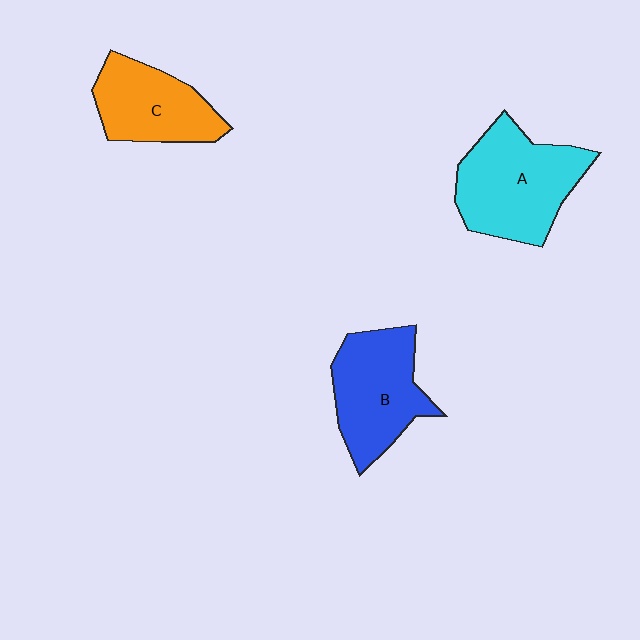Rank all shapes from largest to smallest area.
From largest to smallest: A (cyan), B (blue), C (orange).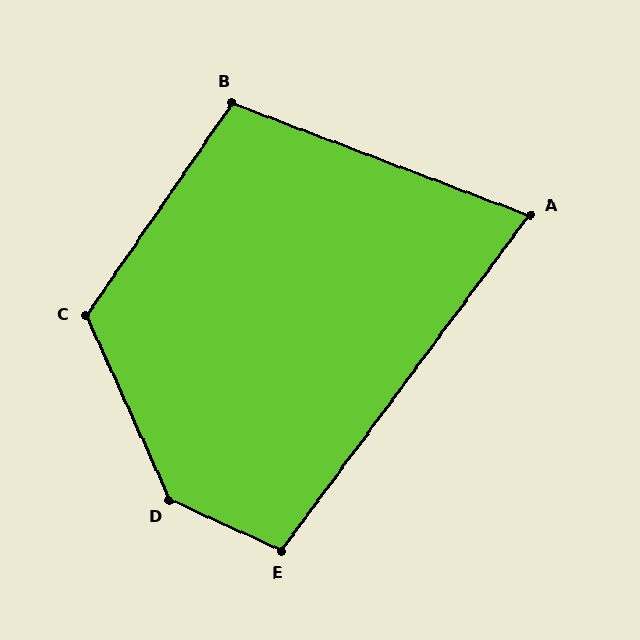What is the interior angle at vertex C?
Approximately 121 degrees (obtuse).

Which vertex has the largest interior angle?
D, at approximately 139 degrees.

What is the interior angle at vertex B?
Approximately 104 degrees (obtuse).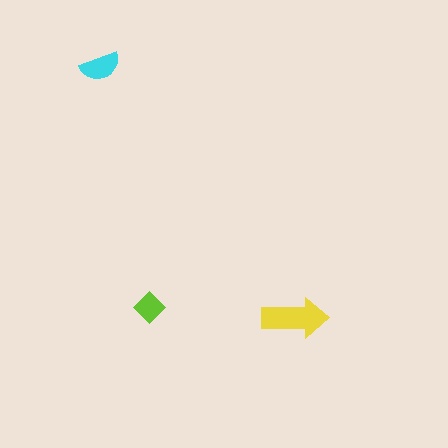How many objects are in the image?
There are 3 objects in the image.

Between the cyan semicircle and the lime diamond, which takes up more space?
The cyan semicircle.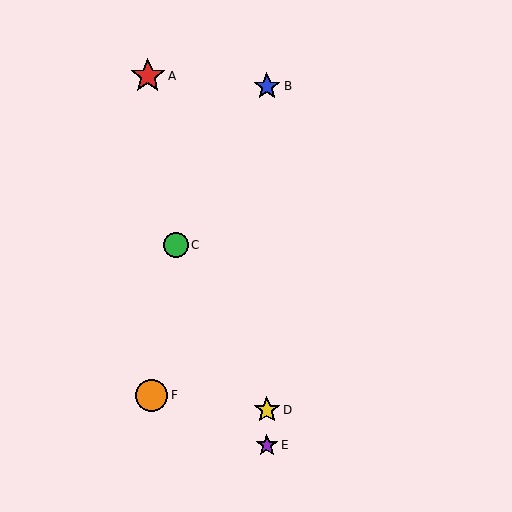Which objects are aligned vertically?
Objects B, D, E are aligned vertically.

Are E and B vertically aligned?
Yes, both are at x≈267.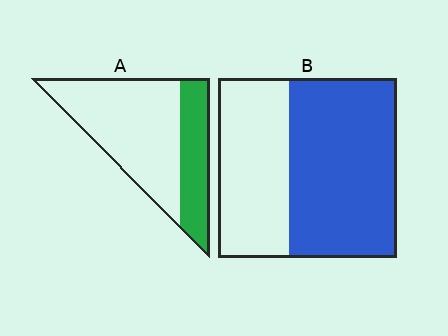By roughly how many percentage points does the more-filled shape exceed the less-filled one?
By roughly 30 percentage points (B over A).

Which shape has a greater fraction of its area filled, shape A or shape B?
Shape B.